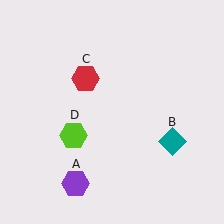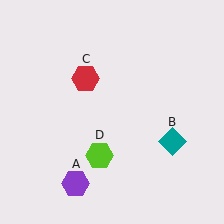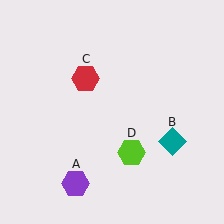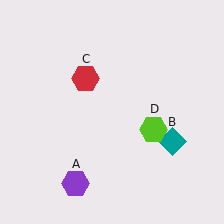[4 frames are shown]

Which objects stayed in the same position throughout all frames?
Purple hexagon (object A) and teal diamond (object B) and red hexagon (object C) remained stationary.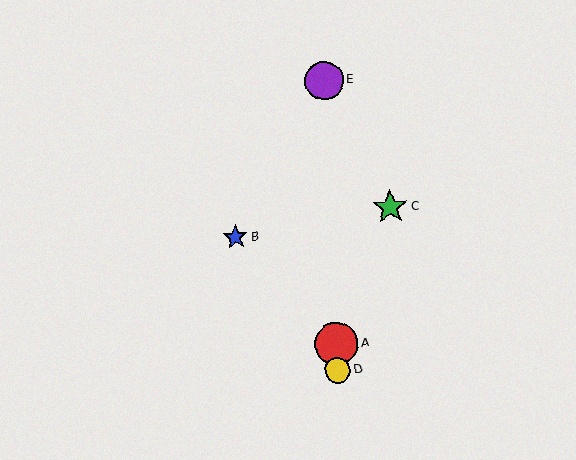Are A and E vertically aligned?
Yes, both are at x≈336.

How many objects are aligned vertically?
3 objects (A, D, E) are aligned vertically.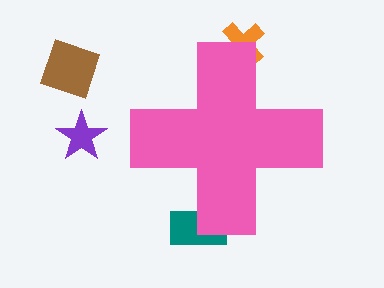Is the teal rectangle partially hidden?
Yes, the teal rectangle is partially hidden behind the pink cross.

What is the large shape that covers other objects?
A pink cross.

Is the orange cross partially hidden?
Yes, the orange cross is partially hidden behind the pink cross.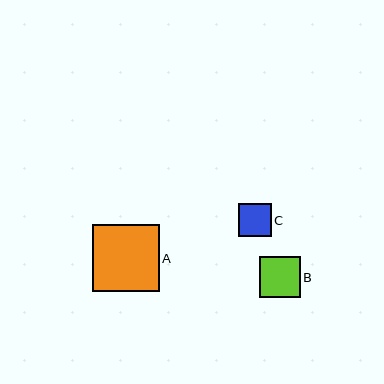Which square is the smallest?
Square C is the smallest with a size of approximately 33 pixels.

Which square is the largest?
Square A is the largest with a size of approximately 67 pixels.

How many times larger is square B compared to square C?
Square B is approximately 1.3 times the size of square C.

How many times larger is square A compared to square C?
Square A is approximately 2.0 times the size of square C.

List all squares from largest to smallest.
From largest to smallest: A, B, C.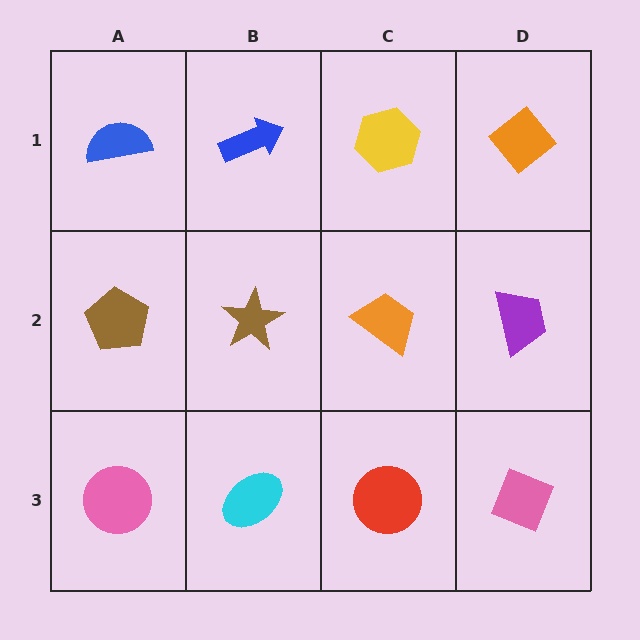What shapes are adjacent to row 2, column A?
A blue semicircle (row 1, column A), a pink circle (row 3, column A), a brown star (row 2, column B).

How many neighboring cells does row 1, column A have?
2.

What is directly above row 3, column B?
A brown star.